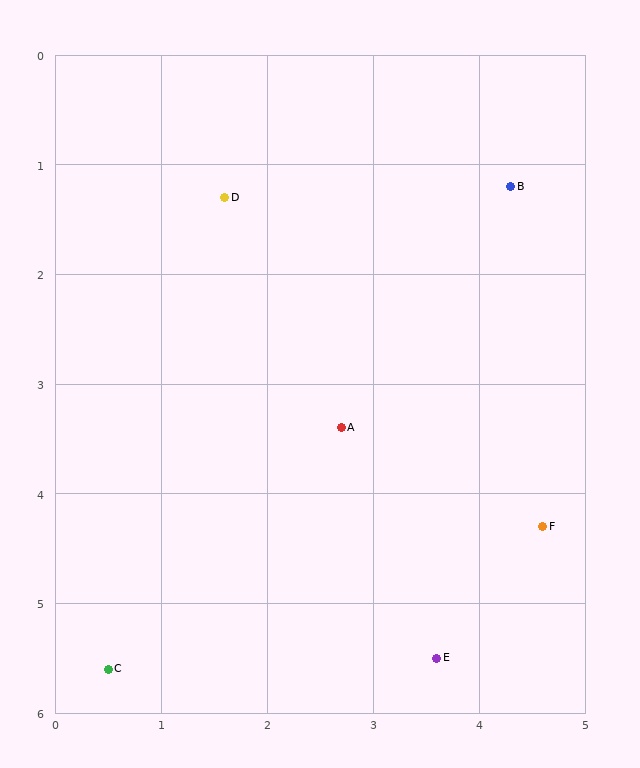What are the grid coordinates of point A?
Point A is at approximately (2.7, 3.4).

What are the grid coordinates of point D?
Point D is at approximately (1.6, 1.3).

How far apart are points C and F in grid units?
Points C and F are about 4.3 grid units apart.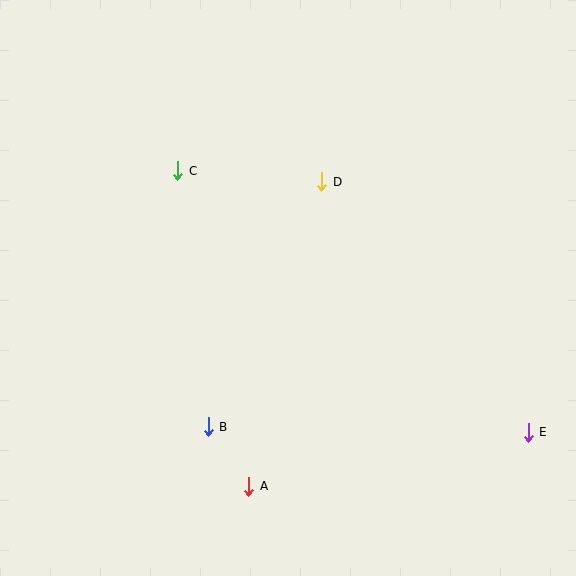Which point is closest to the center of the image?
Point D at (322, 182) is closest to the center.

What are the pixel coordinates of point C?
Point C is at (178, 171).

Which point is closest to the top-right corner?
Point D is closest to the top-right corner.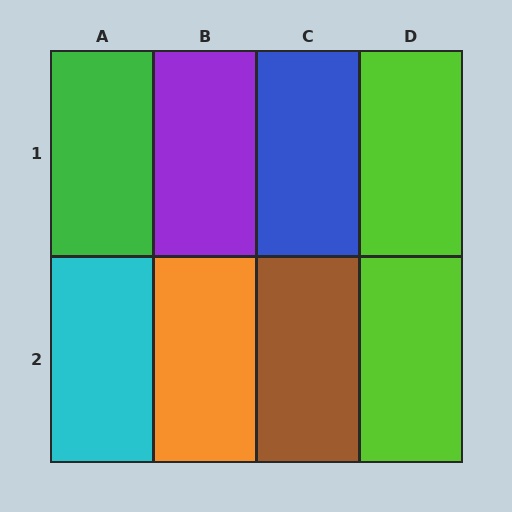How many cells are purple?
1 cell is purple.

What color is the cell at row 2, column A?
Cyan.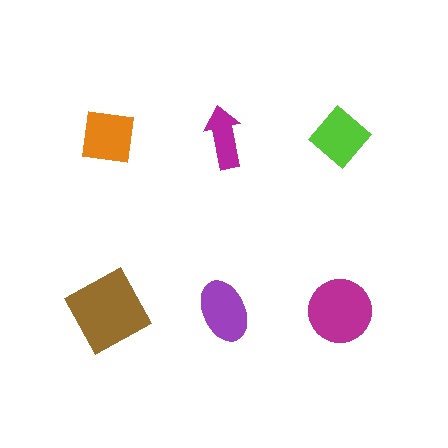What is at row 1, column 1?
An orange square.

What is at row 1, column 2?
A magenta arrow.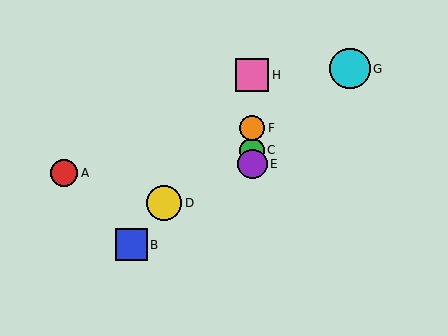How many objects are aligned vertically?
4 objects (C, E, F, H) are aligned vertically.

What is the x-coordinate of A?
Object A is at x≈64.